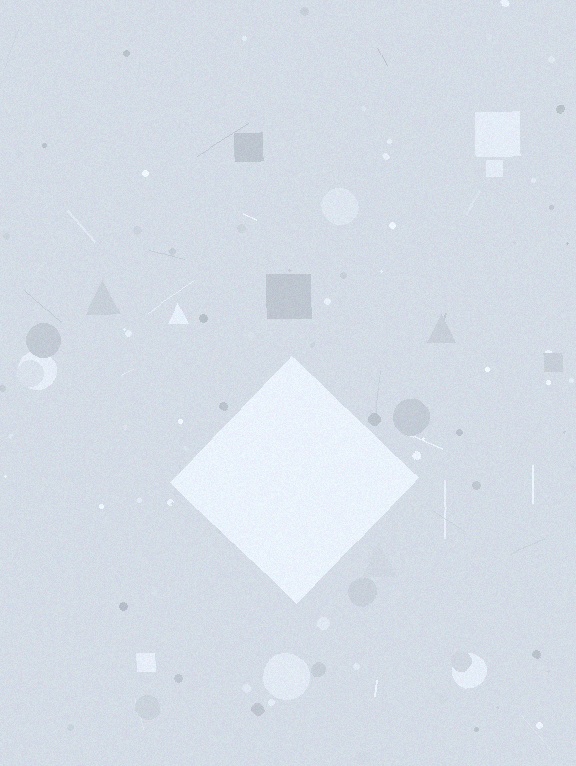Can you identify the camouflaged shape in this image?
The camouflaged shape is a diamond.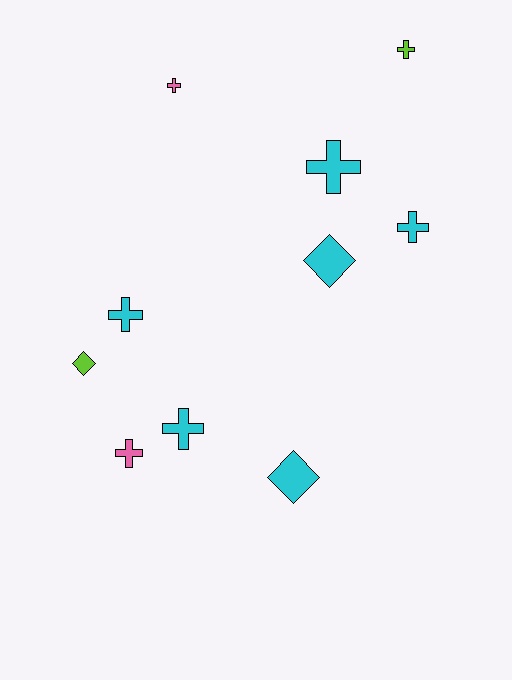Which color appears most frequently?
Cyan, with 6 objects.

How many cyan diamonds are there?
There are 2 cyan diamonds.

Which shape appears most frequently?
Cross, with 7 objects.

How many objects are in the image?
There are 10 objects.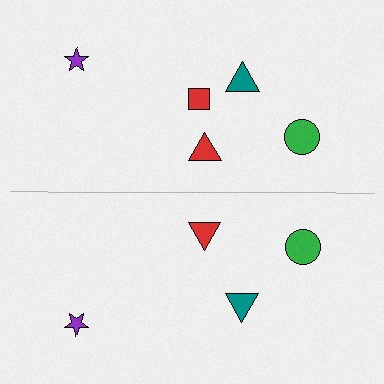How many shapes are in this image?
There are 9 shapes in this image.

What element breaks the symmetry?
A red square is missing from the bottom side.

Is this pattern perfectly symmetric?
No, the pattern is not perfectly symmetric. A red square is missing from the bottom side.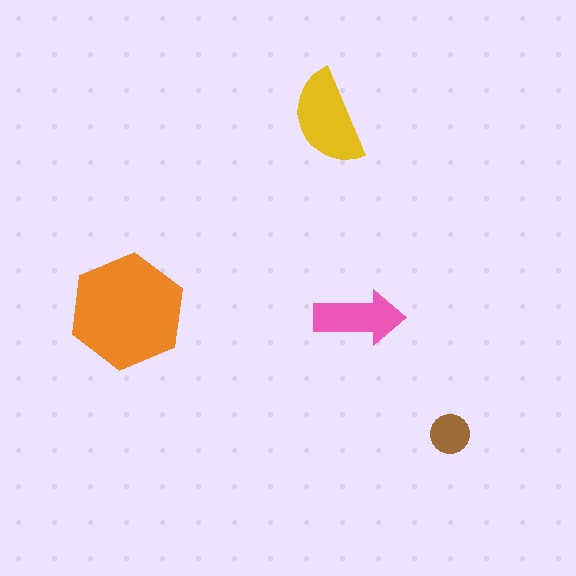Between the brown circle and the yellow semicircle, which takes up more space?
The yellow semicircle.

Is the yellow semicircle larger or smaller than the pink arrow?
Larger.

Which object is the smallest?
The brown circle.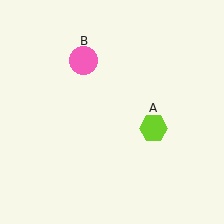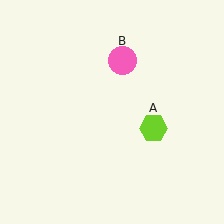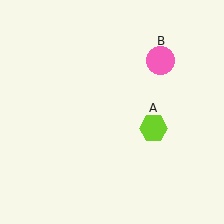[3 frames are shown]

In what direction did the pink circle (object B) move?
The pink circle (object B) moved right.